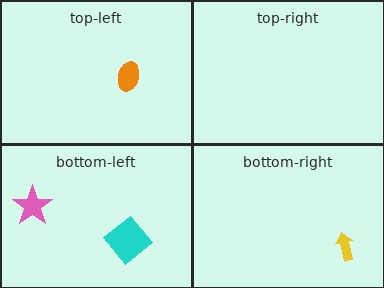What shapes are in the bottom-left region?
The pink star, the cyan diamond.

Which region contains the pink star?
The bottom-left region.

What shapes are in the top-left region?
The orange ellipse.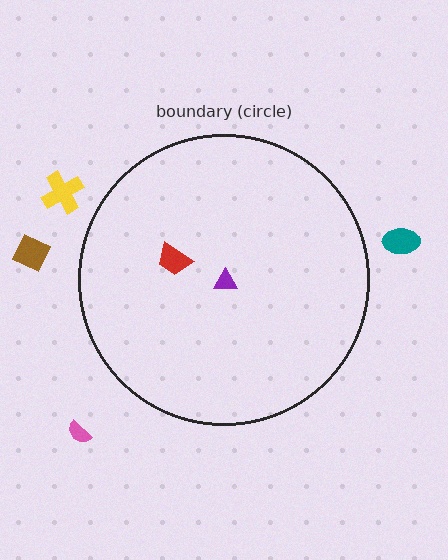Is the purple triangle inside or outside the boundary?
Inside.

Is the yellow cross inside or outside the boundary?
Outside.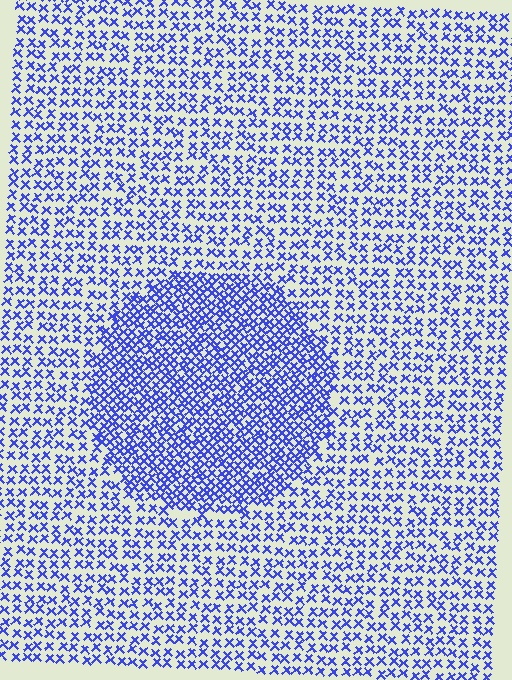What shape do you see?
I see a circle.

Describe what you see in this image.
The image contains small blue elements arranged at two different densities. A circle-shaped region is visible where the elements are more densely packed than the surrounding area.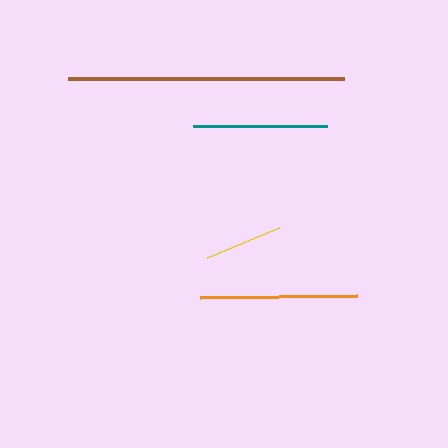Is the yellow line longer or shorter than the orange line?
The orange line is longer than the yellow line.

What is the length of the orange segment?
The orange segment is approximately 157 pixels long.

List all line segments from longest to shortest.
From longest to shortest: brown, orange, teal, yellow.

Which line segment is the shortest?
The yellow line is the shortest at approximately 78 pixels.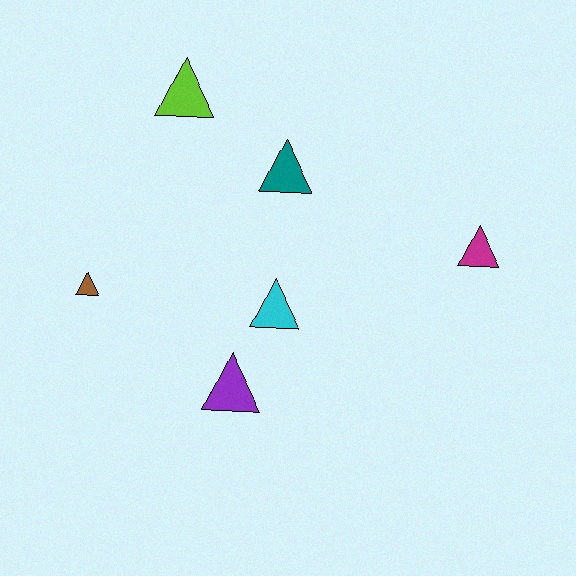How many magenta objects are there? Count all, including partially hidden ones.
There is 1 magenta object.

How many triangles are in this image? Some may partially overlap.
There are 6 triangles.